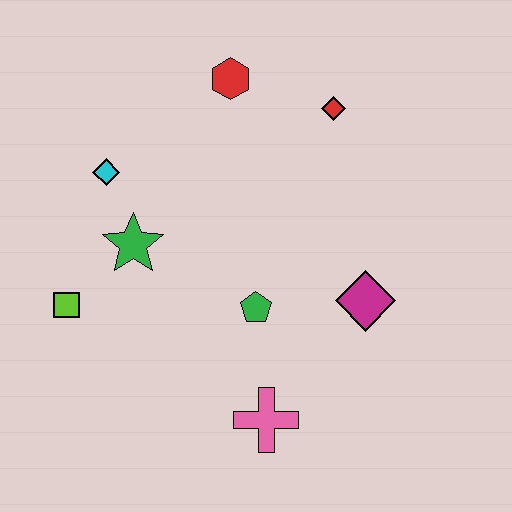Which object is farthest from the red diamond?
The lime square is farthest from the red diamond.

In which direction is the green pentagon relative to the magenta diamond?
The green pentagon is to the left of the magenta diamond.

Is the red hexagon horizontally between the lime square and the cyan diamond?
No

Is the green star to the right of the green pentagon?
No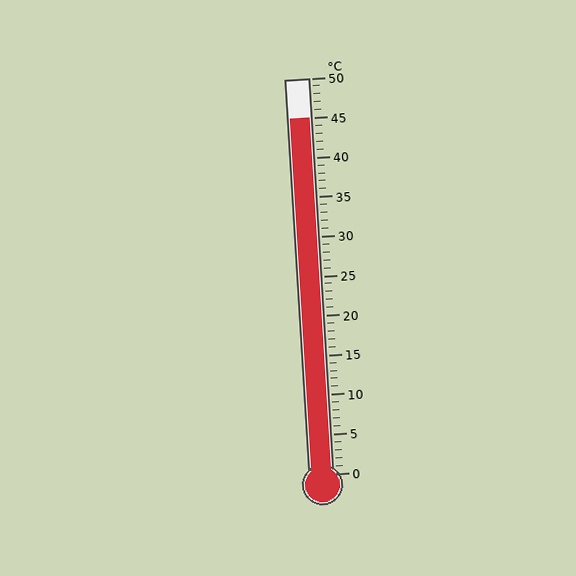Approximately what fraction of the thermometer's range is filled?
The thermometer is filled to approximately 90% of its range.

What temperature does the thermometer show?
The thermometer shows approximately 45°C.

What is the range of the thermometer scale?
The thermometer scale ranges from 0°C to 50°C.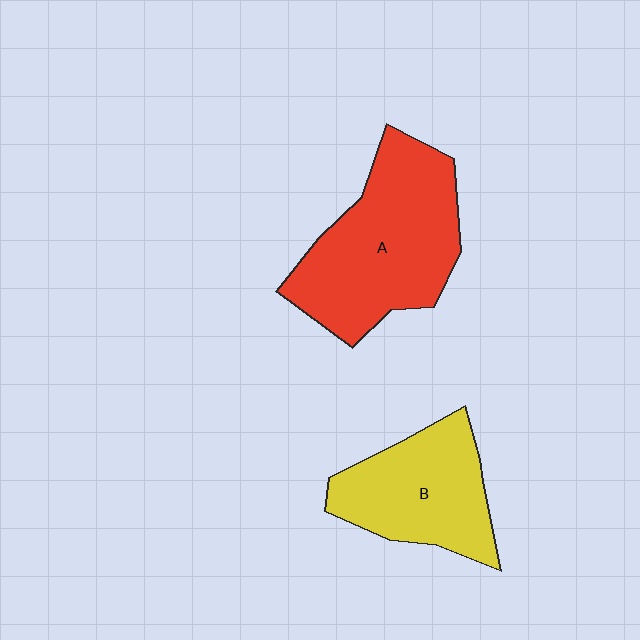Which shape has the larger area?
Shape A (red).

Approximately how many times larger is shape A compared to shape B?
Approximately 1.4 times.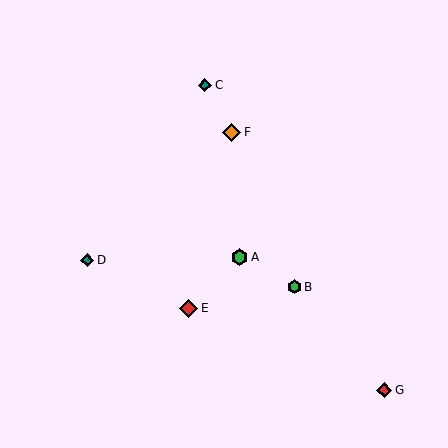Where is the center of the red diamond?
The center of the red diamond is at (384, 390).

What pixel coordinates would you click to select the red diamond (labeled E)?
Click at (189, 308) to select the red diamond E.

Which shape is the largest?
The red diamond (labeled E) is the largest.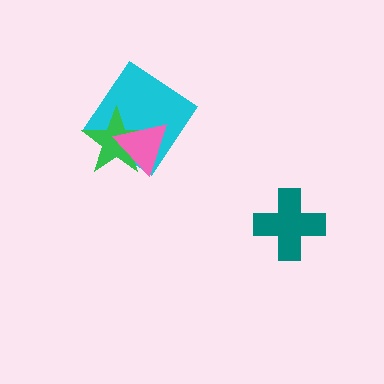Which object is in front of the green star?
The pink triangle is in front of the green star.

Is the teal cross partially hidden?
No, no other shape covers it.